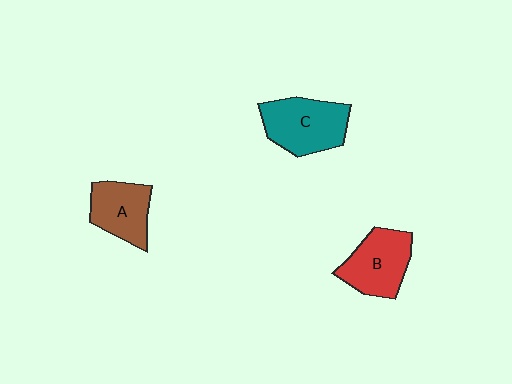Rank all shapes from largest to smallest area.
From largest to smallest: C (teal), B (red), A (brown).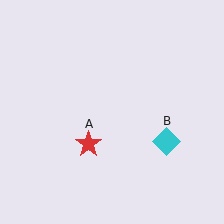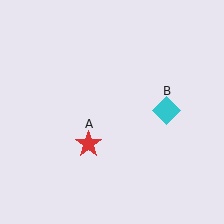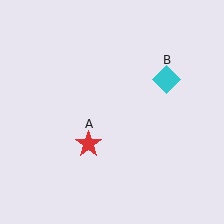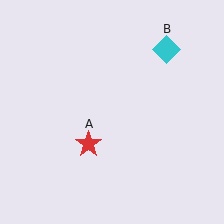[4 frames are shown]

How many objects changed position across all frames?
1 object changed position: cyan diamond (object B).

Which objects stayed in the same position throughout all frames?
Red star (object A) remained stationary.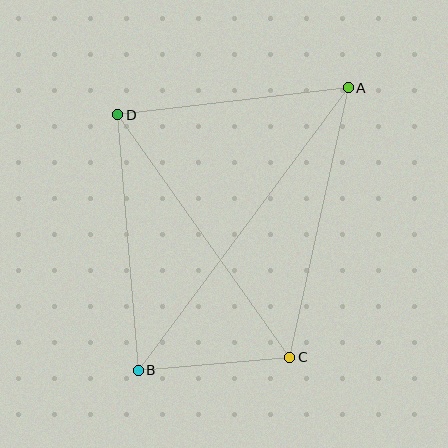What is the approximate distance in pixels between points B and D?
The distance between B and D is approximately 256 pixels.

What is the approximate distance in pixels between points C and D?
The distance between C and D is approximately 297 pixels.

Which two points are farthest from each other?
Points A and B are farthest from each other.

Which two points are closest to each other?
Points B and C are closest to each other.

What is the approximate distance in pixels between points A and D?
The distance between A and D is approximately 232 pixels.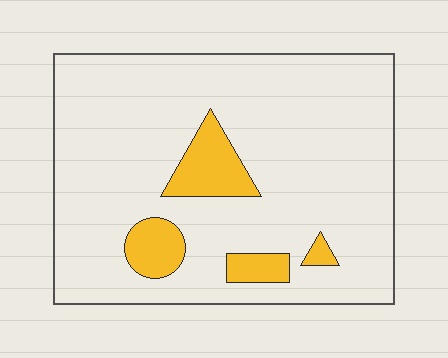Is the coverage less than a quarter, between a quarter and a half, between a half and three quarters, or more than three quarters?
Less than a quarter.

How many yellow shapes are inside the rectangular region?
4.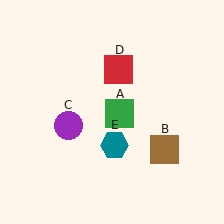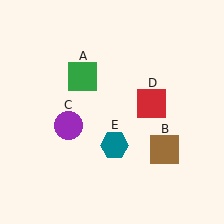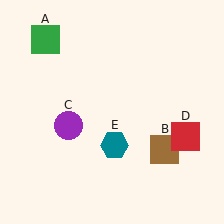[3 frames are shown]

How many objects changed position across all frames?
2 objects changed position: green square (object A), red square (object D).